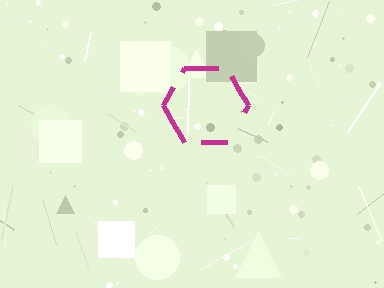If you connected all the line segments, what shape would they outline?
They would outline a hexagon.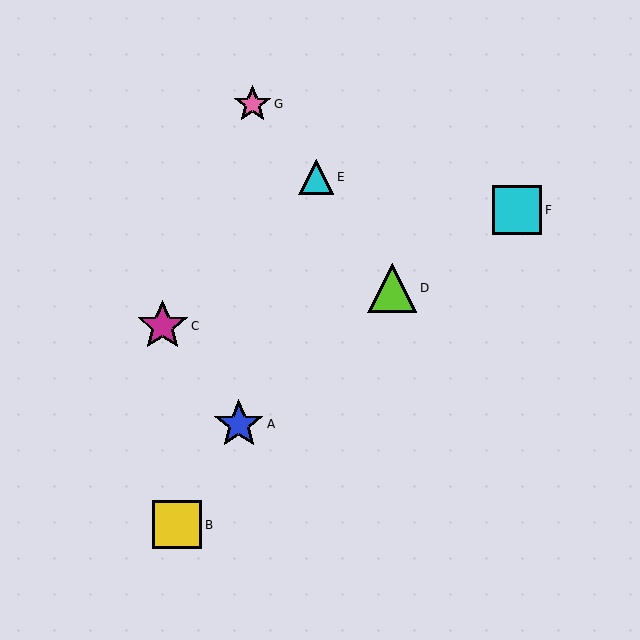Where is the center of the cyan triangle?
The center of the cyan triangle is at (316, 177).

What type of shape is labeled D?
Shape D is a lime triangle.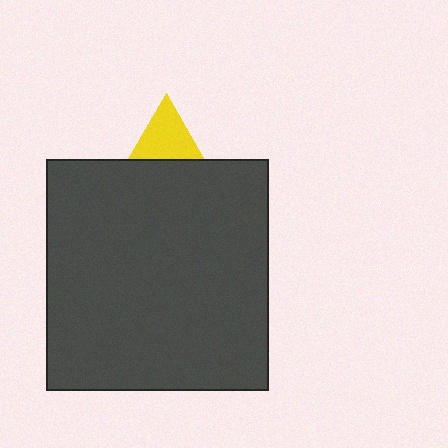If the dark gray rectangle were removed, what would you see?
You would see the complete yellow triangle.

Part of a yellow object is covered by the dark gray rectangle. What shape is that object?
It is a triangle.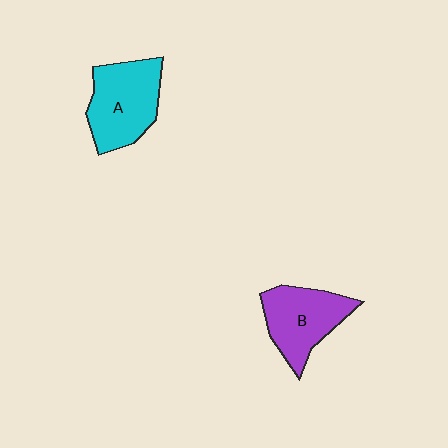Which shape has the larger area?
Shape A (cyan).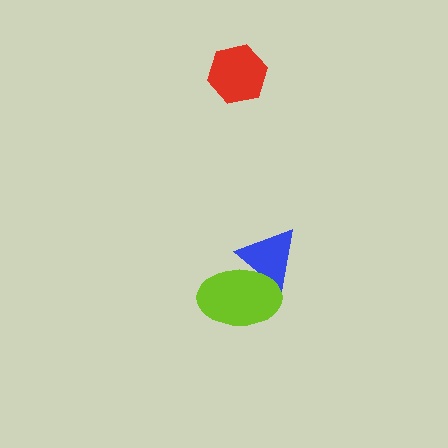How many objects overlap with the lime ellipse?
1 object overlaps with the lime ellipse.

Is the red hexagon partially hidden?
No, no other shape covers it.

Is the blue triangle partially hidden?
Yes, it is partially covered by another shape.